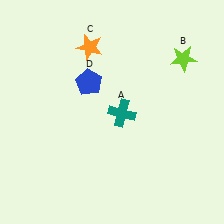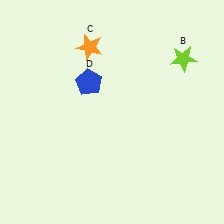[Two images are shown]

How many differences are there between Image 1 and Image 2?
There is 1 difference between the two images.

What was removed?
The teal cross (A) was removed in Image 2.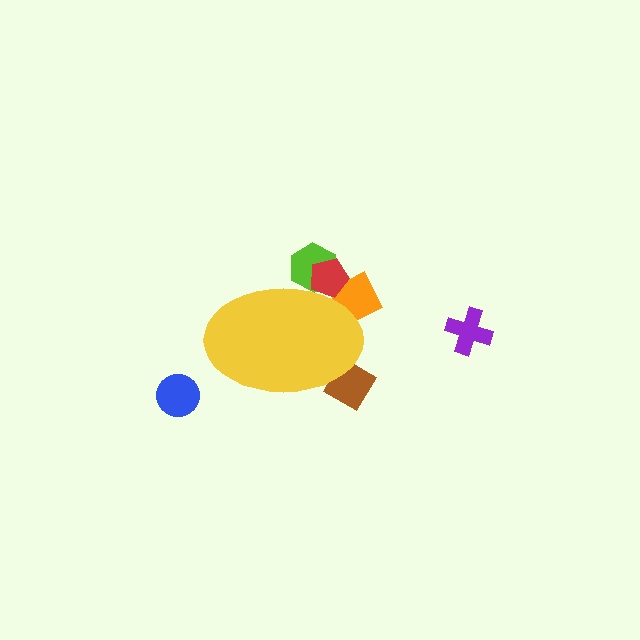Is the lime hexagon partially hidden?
Yes, the lime hexagon is partially hidden behind the yellow ellipse.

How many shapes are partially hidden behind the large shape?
4 shapes are partially hidden.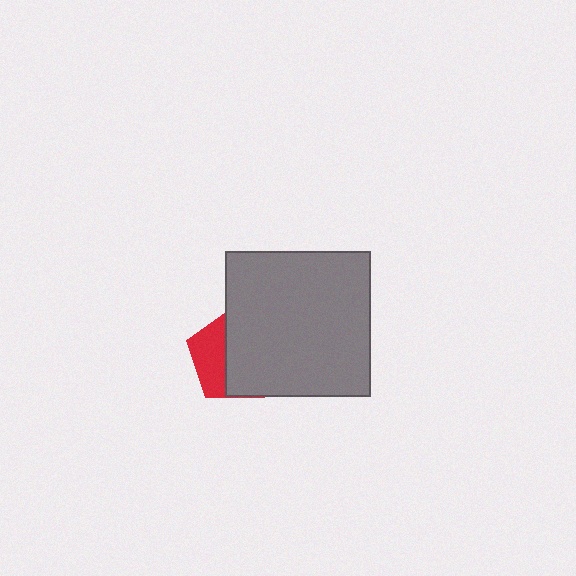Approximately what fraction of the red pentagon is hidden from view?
Roughly 64% of the red pentagon is hidden behind the gray square.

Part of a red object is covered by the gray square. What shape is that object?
It is a pentagon.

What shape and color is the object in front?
The object in front is a gray square.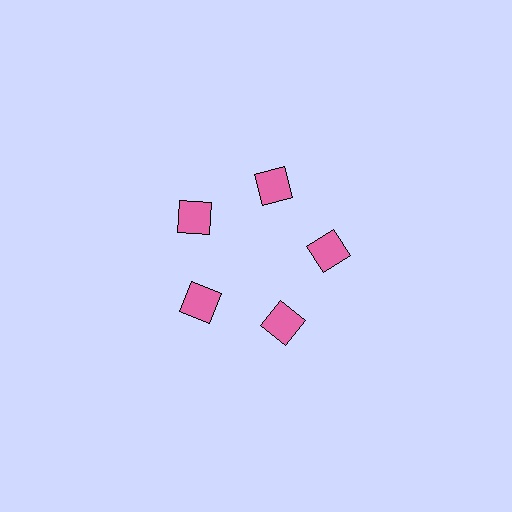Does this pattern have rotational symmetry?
Yes, this pattern has 5-fold rotational symmetry. It looks the same after rotating 72 degrees around the center.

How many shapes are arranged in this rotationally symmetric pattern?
There are 5 shapes, arranged in 5 groups of 1.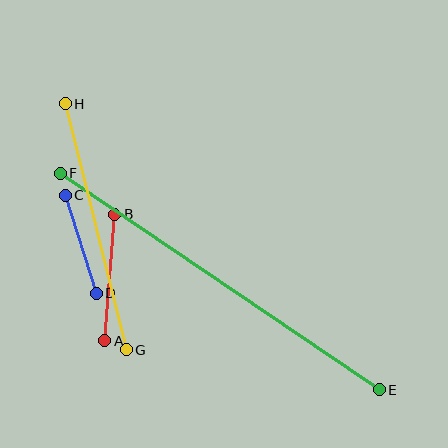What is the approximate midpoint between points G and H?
The midpoint is at approximately (96, 227) pixels.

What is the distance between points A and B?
The distance is approximately 127 pixels.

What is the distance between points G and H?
The distance is approximately 253 pixels.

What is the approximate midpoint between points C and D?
The midpoint is at approximately (81, 244) pixels.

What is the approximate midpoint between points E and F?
The midpoint is at approximately (220, 281) pixels.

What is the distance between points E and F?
The distance is approximately 386 pixels.